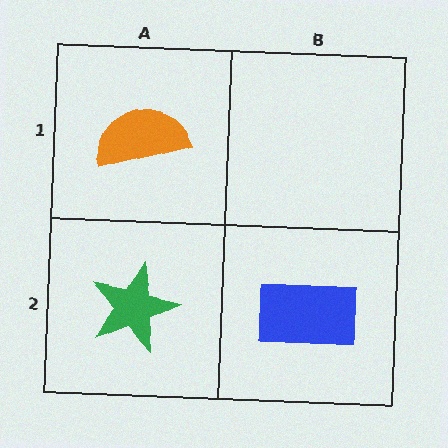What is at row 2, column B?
A blue rectangle.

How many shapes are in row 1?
1 shape.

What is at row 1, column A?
An orange semicircle.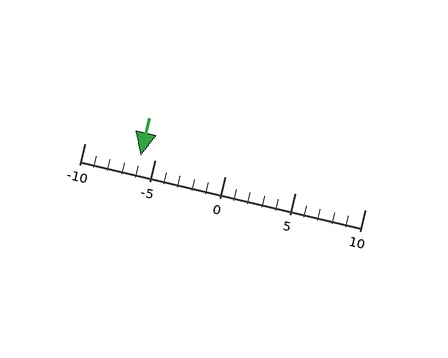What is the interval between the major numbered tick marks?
The major tick marks are spaced 5 units apart.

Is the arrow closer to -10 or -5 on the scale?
The arrow is closer to -5.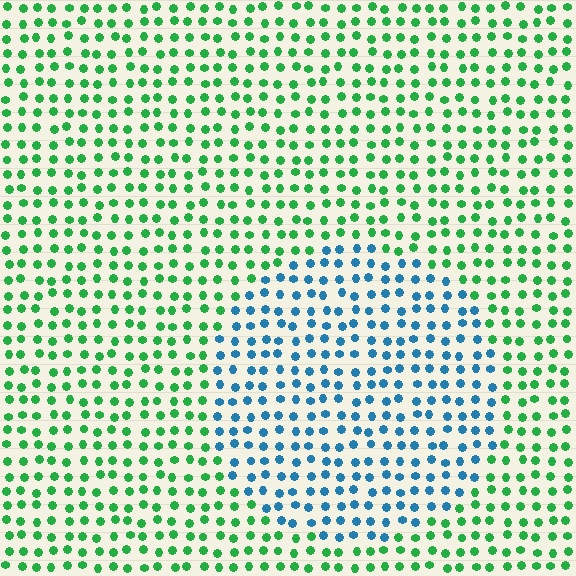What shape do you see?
I see a circle.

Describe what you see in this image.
The image is filled with small green elements in a uniform arrangement. A circle-shaped region is visible where the elements are tinted to a slightly different hue, forming a subtle color boundary.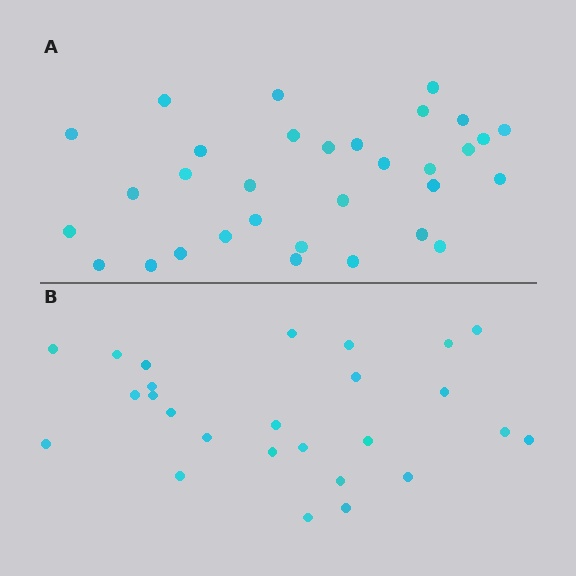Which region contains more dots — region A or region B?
Region A (the top region) has more dots.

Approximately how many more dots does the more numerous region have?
Region A has about 6 more dots than region B.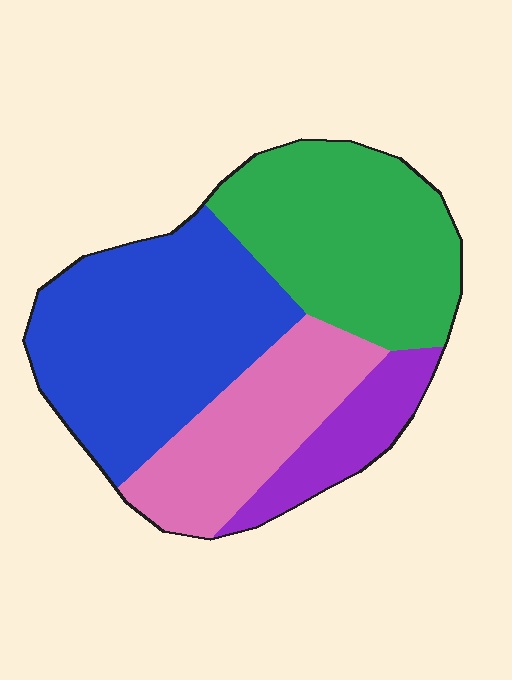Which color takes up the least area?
Purple, at roughly 10%.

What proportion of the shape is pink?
Pink takes up about one fifth (1/5) of the shape.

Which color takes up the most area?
Blue, at roughly 35%.